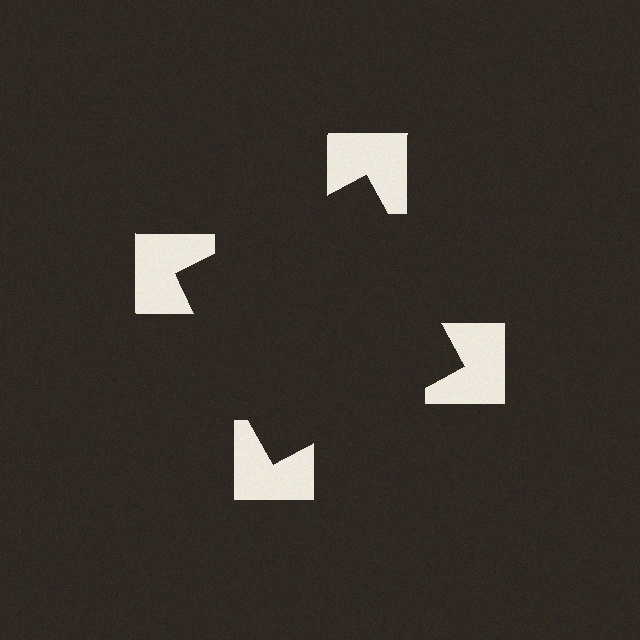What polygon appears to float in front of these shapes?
An illusory square — its edges are inferred from the aligned wedge cuts in the notched squares, not physically drawn.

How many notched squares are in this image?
There are 4 — one at each vertex of the illusory square.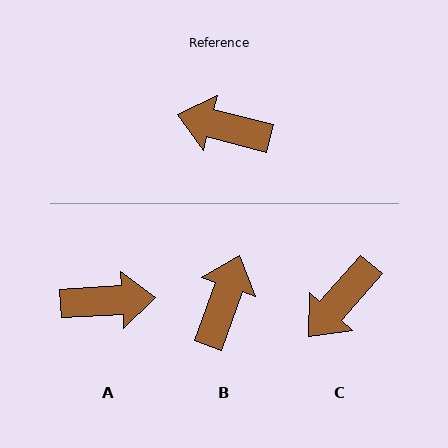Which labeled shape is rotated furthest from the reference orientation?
A, about 163 degrees away.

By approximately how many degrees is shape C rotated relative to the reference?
Approximately 63 degrees counter-clockwise.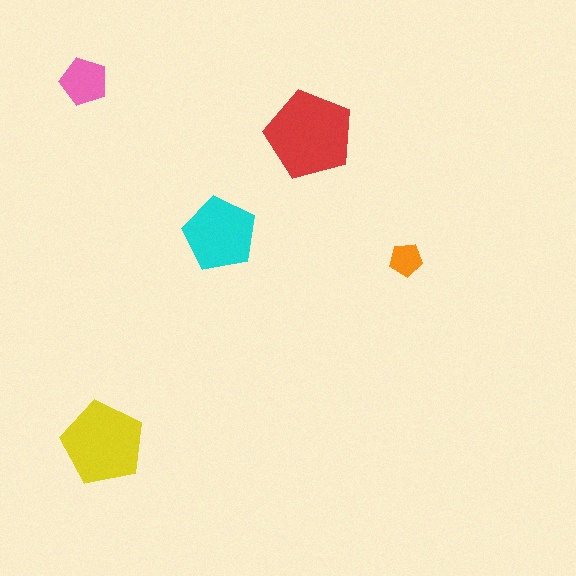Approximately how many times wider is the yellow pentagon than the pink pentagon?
About 1.5 times wider.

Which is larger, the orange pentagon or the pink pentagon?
The pink one.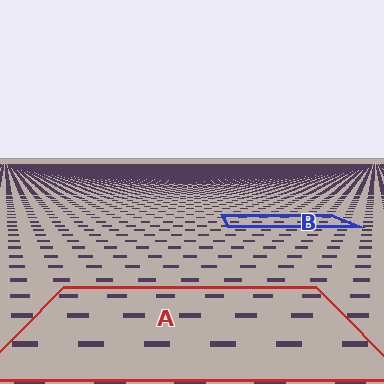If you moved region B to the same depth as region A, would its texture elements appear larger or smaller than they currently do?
They would appear larger. At a closer depth, the same texture elements are projected at a bigger on-screen size.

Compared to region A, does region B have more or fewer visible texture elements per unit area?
Region B has more texture elements per unit area — they are packed more densely because it is farther away.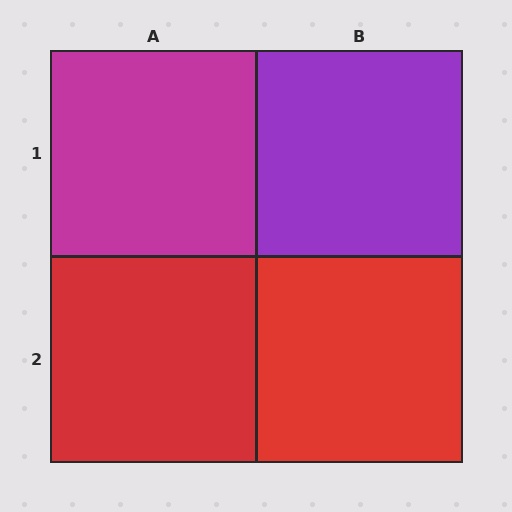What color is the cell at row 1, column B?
Purple.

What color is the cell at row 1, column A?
Magenta.